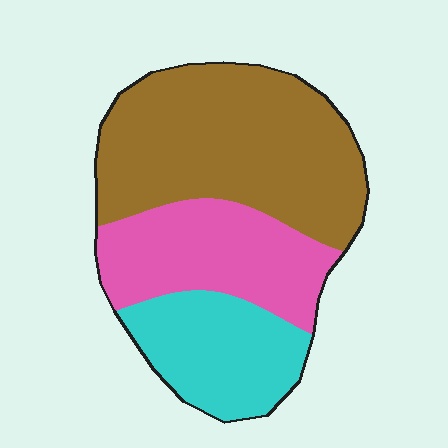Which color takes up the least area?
Cyan, at roughly 25%.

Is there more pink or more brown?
Brown.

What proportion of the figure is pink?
Pink covers 28% of the figure.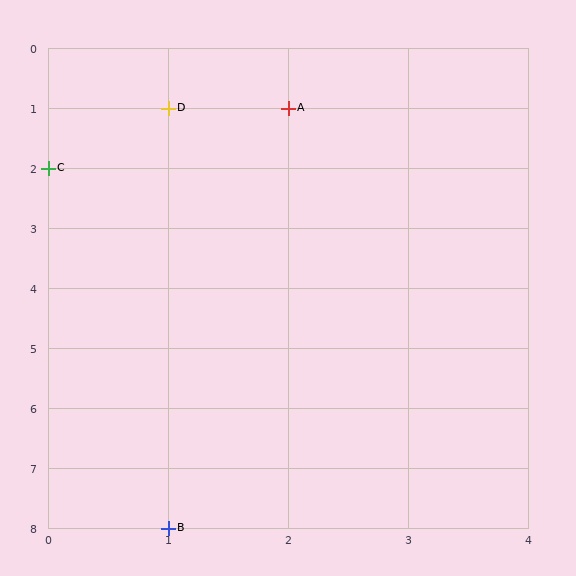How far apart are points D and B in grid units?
Points D and B are 7 rows apart.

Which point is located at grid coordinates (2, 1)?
Point A is at (2, 1).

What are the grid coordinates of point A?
Point A is at grid coordinates (2, 1).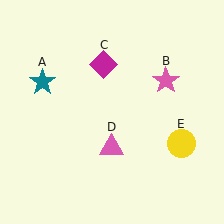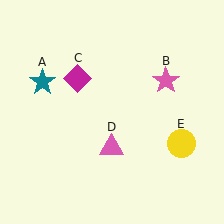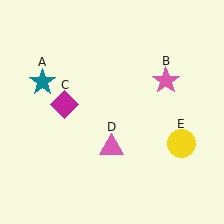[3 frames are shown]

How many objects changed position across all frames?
1 object changed position: magenta diamond (object C).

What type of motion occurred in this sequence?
The magenta diamond (object C) rotated counterclockwise around the center of the scene.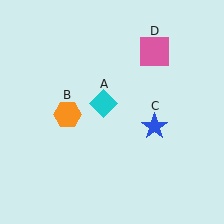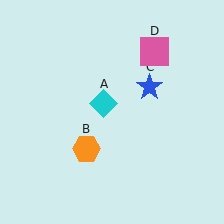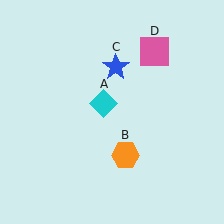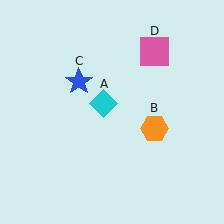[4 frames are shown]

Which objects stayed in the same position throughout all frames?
Cyan diamond (object A) and pink square (object D) remained stationary.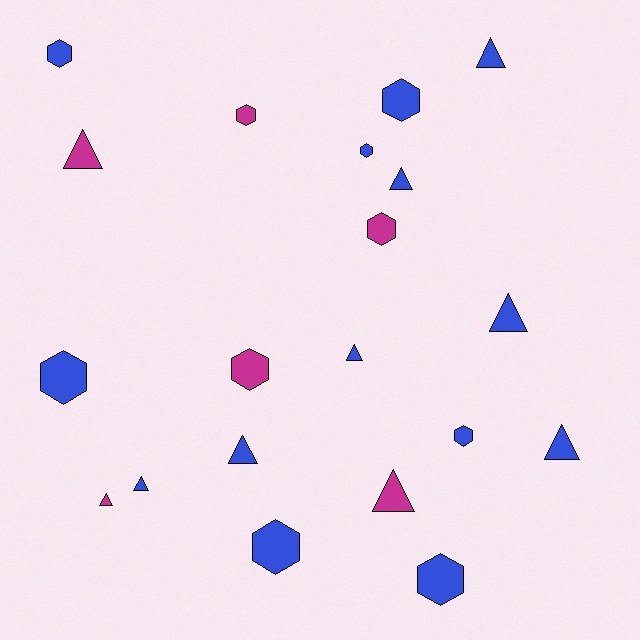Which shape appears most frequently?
Hexagon, with 10 objects.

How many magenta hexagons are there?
There are 3 magenta hexagons.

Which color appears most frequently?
Blue, with 14 objects.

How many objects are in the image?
There are 20 objects.